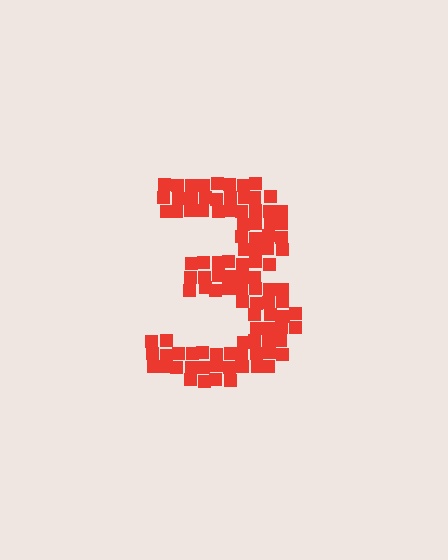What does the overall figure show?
The overall figure shows the digit 3.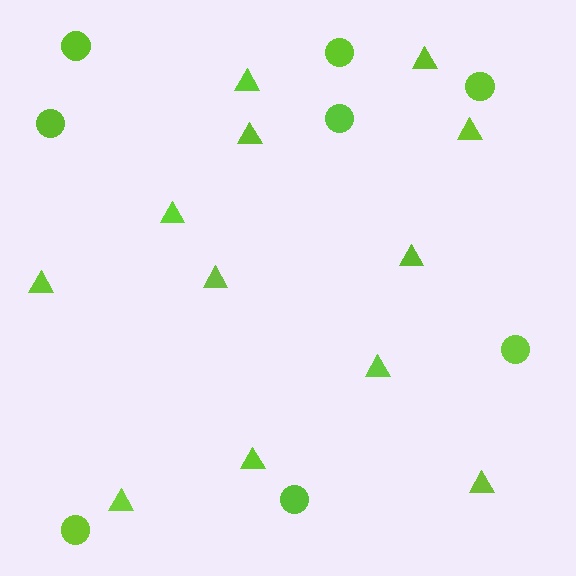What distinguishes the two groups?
There are 2 groups: one group of circles (8) and one group of triangles (12).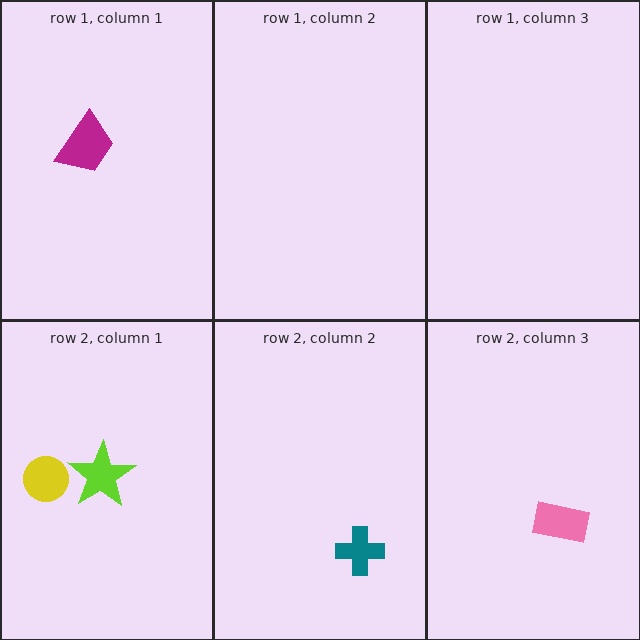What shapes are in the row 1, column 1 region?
The magenta trapezoid.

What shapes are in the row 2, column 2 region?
The teal cross.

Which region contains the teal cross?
The row 2, column 2 region.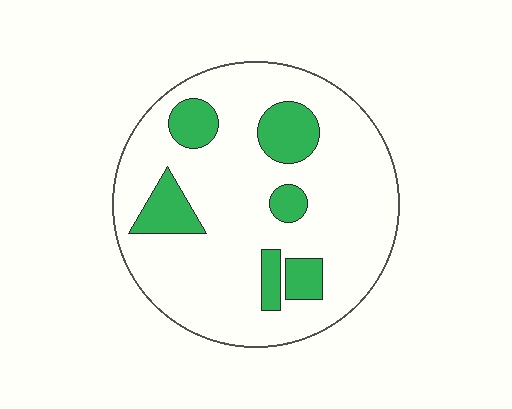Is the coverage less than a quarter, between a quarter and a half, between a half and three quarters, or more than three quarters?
Less than a quarter.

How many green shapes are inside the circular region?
6.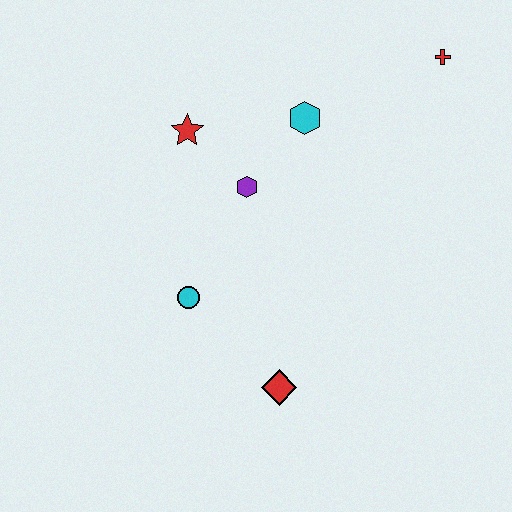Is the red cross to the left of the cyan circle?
No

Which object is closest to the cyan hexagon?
The purple hexagon is closest to the cyan hexagon.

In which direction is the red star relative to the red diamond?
The red star is above the red diamond.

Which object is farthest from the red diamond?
The red cross is farthest from the red diamond.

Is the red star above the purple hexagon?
Yes